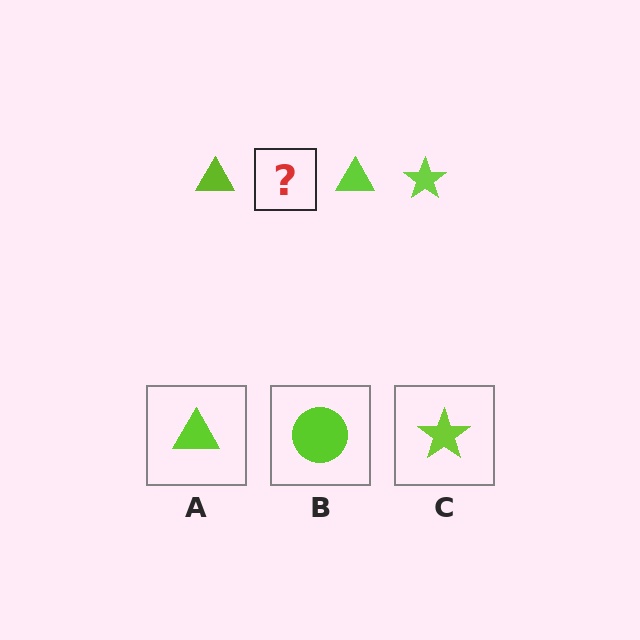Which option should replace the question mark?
Option C.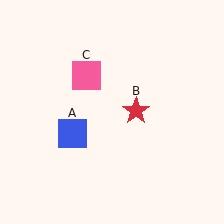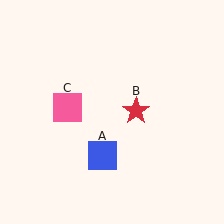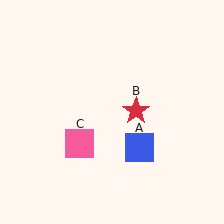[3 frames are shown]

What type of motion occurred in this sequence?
The blue square (object A), pink square (object C) rotated counterclockwise around the center of the scene.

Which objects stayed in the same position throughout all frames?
Red star (object B) remained stationary.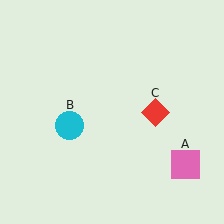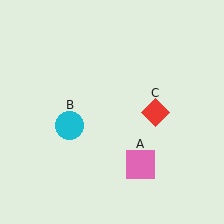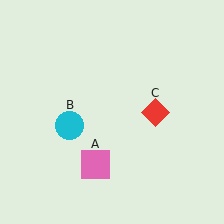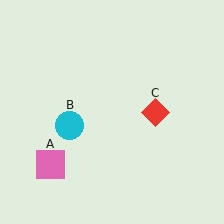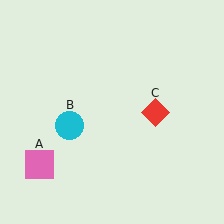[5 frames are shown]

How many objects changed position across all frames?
1 object changed position: pink square (object A).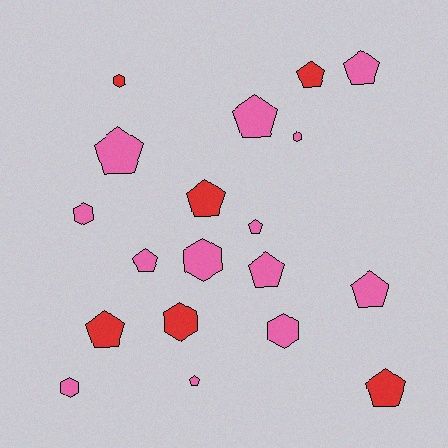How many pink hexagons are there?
There are 5 pink hexagons.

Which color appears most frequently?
Pink, with 13 objects.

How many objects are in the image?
There are 19 objects.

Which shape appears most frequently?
Pentagon, with 12 objects.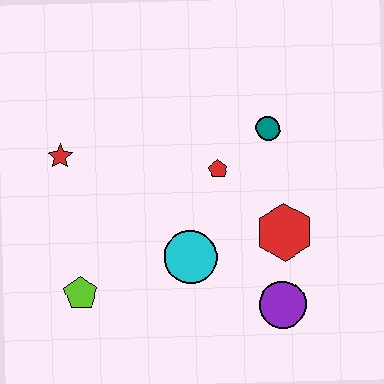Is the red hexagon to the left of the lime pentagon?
No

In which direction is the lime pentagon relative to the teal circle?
The lime pentagon is to the left of the teal circle.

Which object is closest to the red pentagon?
The teal circle is closest to the red pentagon.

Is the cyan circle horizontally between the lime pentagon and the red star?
No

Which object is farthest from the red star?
The purple circle is farthest from the red star.